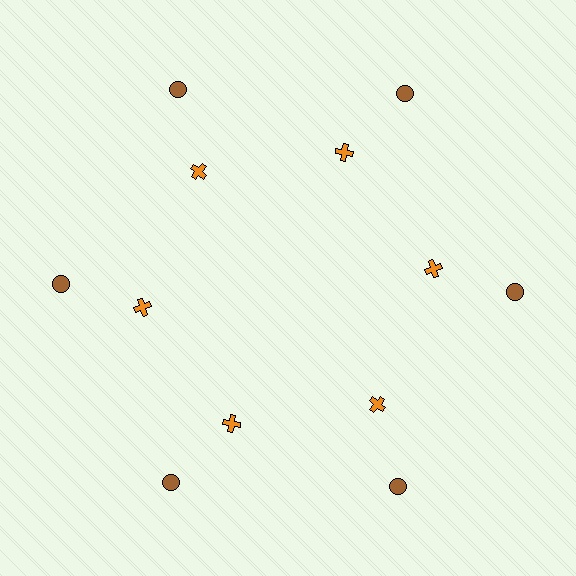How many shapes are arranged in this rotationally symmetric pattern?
There are 12 shapes, arranged in 6 groups of 2.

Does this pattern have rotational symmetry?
Yes, this pattern has 6-fold rotational symmetry. It looks the same after rotating 60 degrees around the center.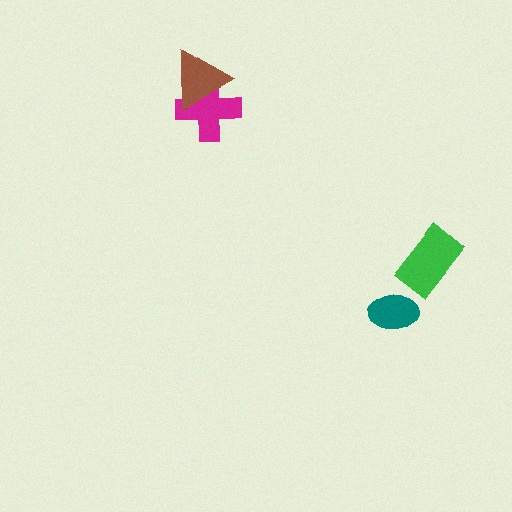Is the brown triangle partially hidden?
No, no other shape covers it.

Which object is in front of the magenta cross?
The brown triangle is in front of the magenta cross.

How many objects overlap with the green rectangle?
0 objects overlap with the green rectangle.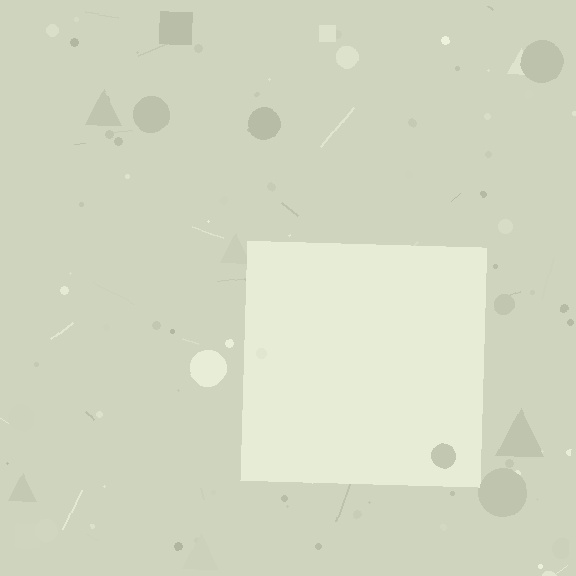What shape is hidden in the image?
A square is hidden in the image.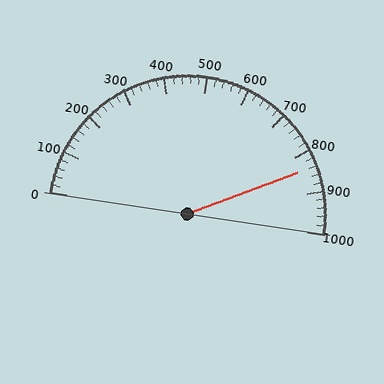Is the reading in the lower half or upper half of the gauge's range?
The reading is in the upper half of the range (0 to 1000).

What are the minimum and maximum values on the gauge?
The gauge ranges from 0 to 1000.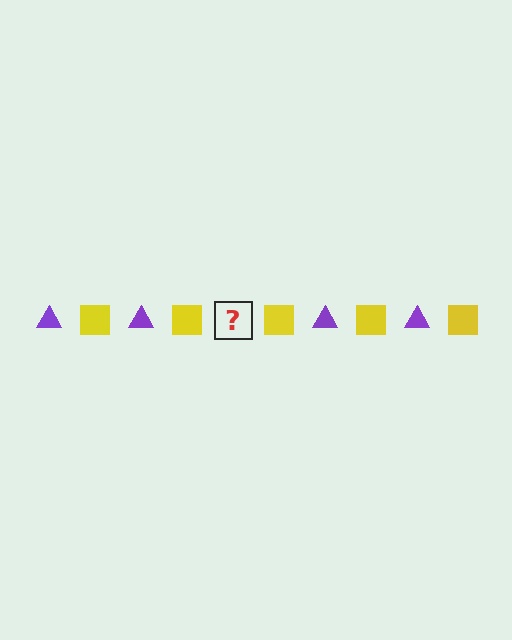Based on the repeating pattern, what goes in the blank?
The blank should be a purple triangle.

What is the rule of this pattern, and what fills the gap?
The rule is that the pattern alternates between purple triangle and yellow square. The gap should be filled with a purple triangle.